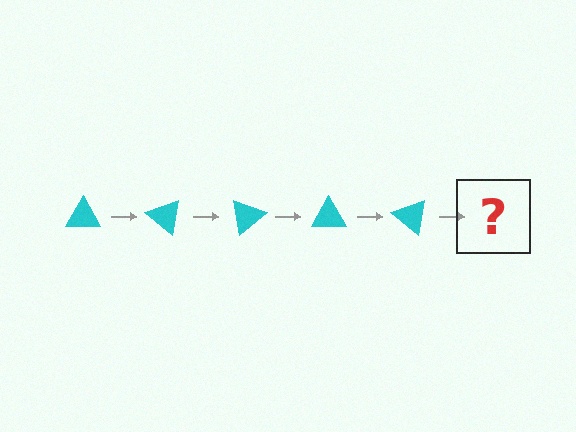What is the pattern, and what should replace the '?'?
The pattern is that the triangle rotates 40 degrees each step. The '?' should be a cyan triangle rotated 200 degrees.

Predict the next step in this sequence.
The next step is a cyan triangle rotated 200 degrees.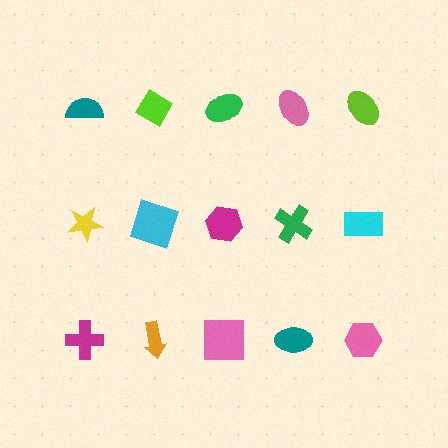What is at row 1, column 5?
A lime ellipse.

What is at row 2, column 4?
A green cross.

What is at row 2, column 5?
A cyan rectangle.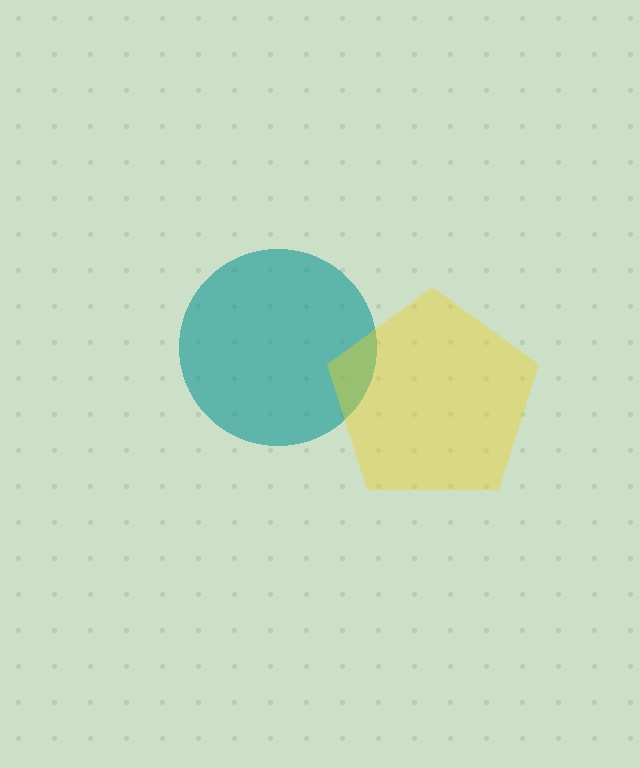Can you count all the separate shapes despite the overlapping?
Yes, there are 2 separate shapes.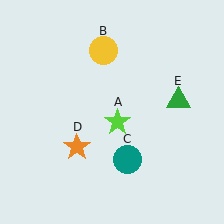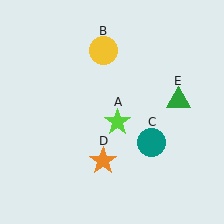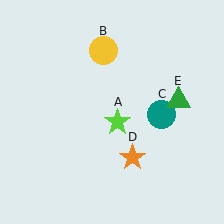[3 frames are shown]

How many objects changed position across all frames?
2 objects changed position: teal circle (object C), orange star (object D).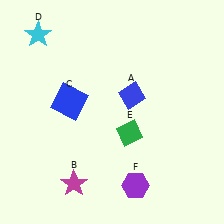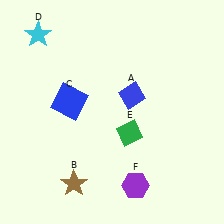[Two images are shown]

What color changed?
The star (B) changed from magenta in Image 1 to brown in Image 2.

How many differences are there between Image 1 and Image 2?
There is 1 difference between the two images.